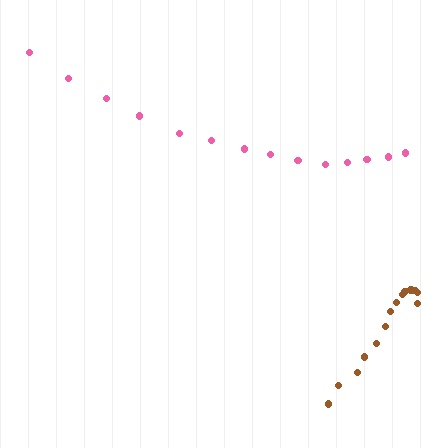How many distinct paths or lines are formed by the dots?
There are 2 distinct paths.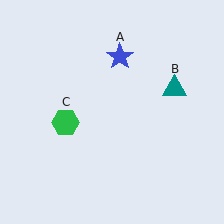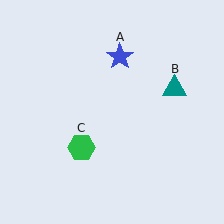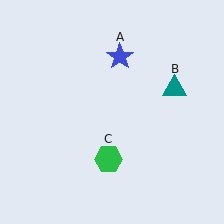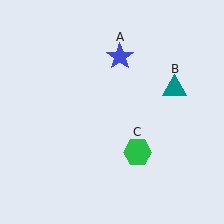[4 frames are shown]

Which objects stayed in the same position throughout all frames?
Blue star (object A) and teal triangle (object B) remained stationary.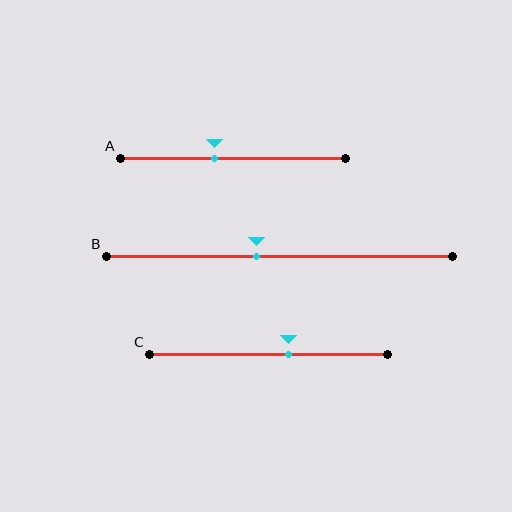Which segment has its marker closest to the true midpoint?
Segment B has its marker closest to the true midpoint.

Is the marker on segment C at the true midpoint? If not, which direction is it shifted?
No, the marker on segment C is shifted to the right by about 8% of the segment length.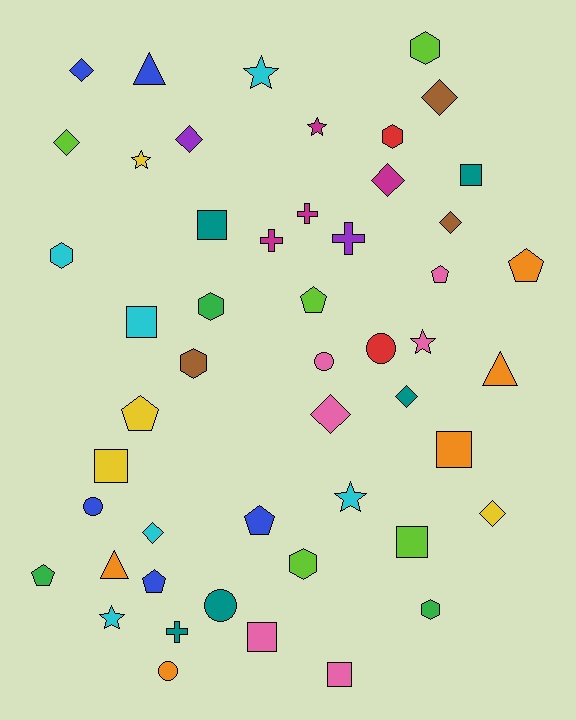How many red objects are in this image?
There are 2 red objects.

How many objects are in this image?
There are 50 objects.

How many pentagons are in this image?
There are 7 pentagons.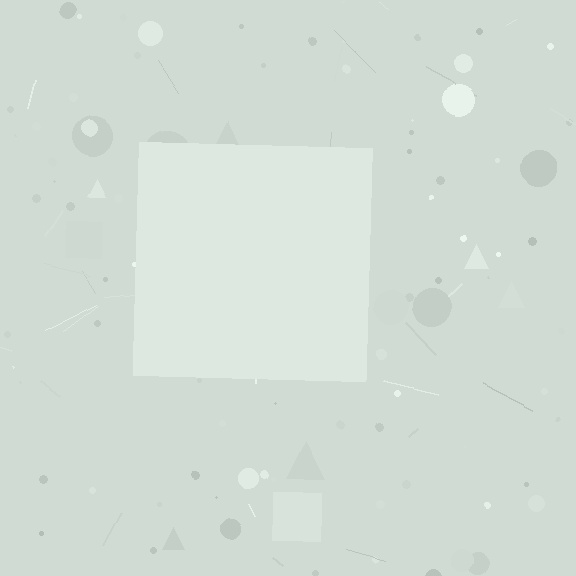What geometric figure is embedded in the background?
A square is embedded in the background.